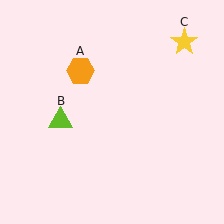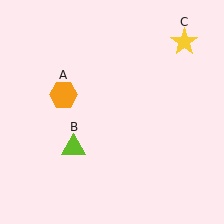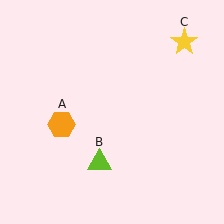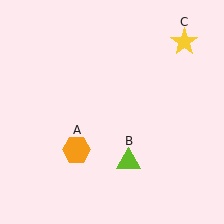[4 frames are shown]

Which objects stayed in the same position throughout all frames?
Yellow star (object C) remained stationary.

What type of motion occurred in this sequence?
The orange hexagon (object A), lime triangle (object B) rotated counterclockwise around the center of the scene.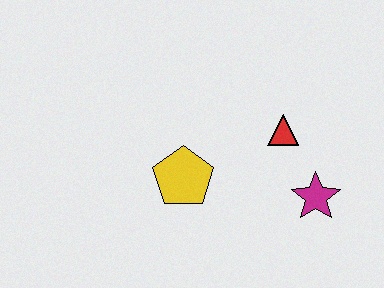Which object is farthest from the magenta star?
The yellow pentagon is farthest from the magenta star.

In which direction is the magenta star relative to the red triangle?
The magenta star is below the red triangle.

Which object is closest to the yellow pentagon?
The red triangle is closest to the yellow pentagon.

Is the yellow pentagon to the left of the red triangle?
Yes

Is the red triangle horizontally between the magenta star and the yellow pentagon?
Yes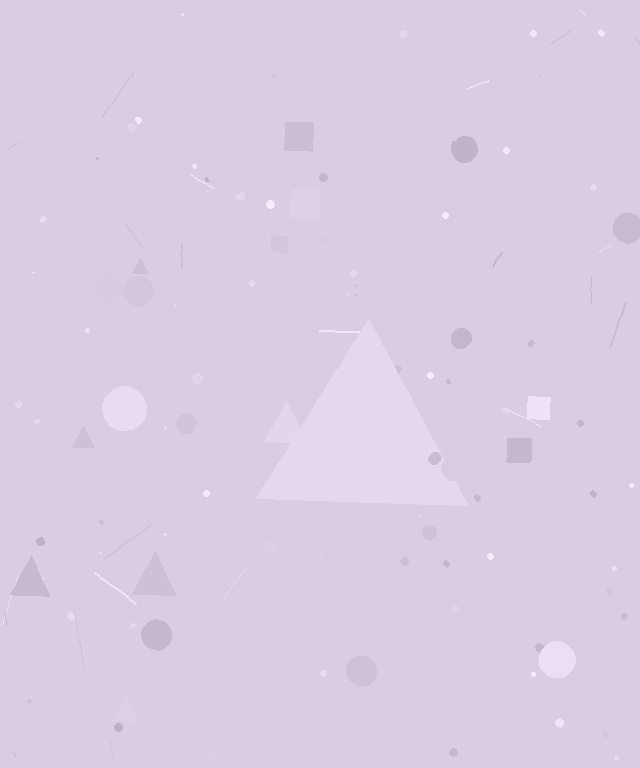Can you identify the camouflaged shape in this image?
The camouflaged shape is a triangle.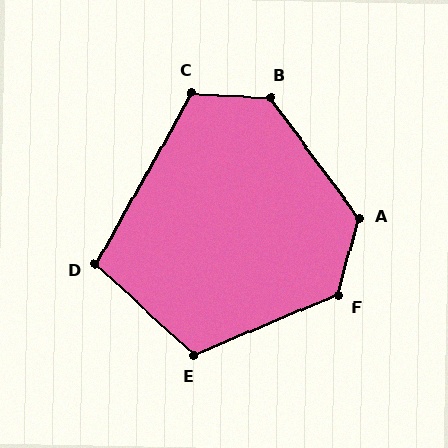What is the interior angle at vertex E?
Approximately 115 degrees (obtuse).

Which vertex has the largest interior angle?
B, at approximately 129 degrees.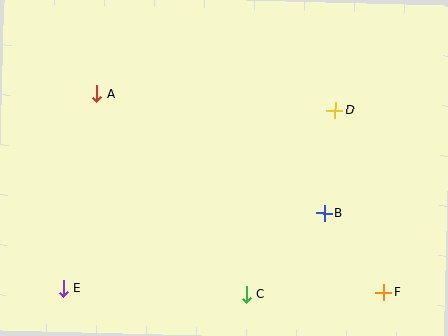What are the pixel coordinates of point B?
Point B is at (324, 213).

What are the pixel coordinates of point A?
Point A is at (96, 94).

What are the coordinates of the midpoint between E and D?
The midpoint between E and D is at (199, 199).